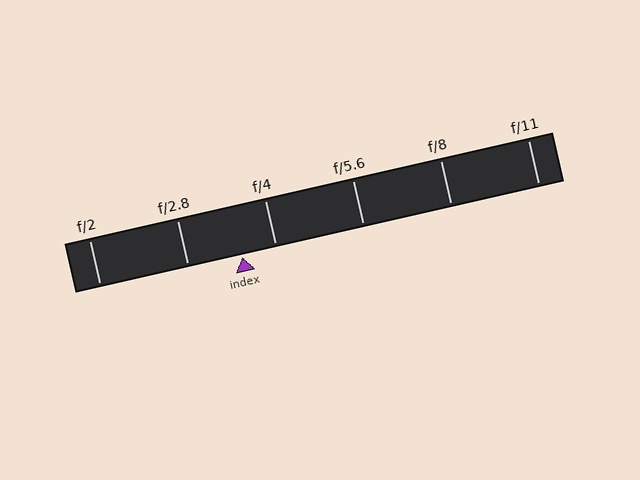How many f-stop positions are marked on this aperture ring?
There are 6 f-stop positions marked.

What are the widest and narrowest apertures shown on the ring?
The widest aperture shown is f/2 and the narrowest is f/11.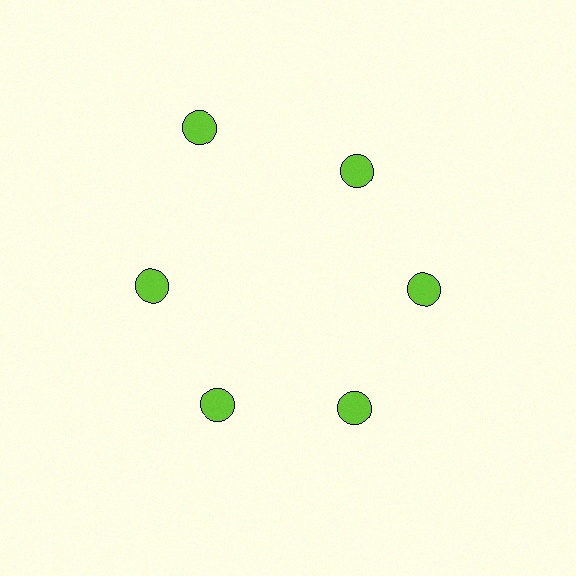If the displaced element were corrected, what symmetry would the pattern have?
It would have 6-fold rotational symmetry — the pattern would map onto itself every 60 degrees.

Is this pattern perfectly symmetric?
No. The 6 lime circles are arranged in a ring, but one element near the 11 o'clock position is pushed outward from the center, breaking the 6-fold rotational symmetry.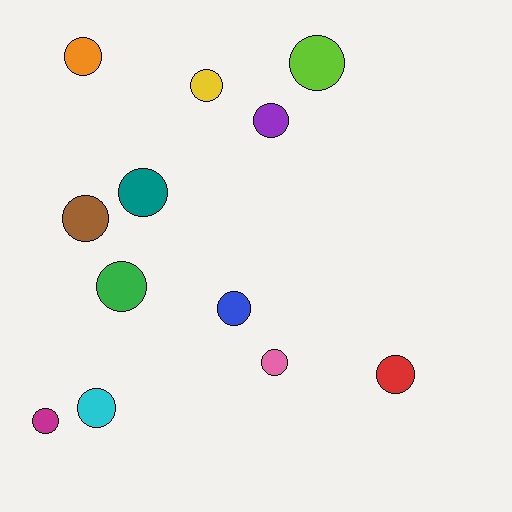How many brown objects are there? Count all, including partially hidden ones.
There is 1 brown object.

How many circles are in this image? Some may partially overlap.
There are 12 circles.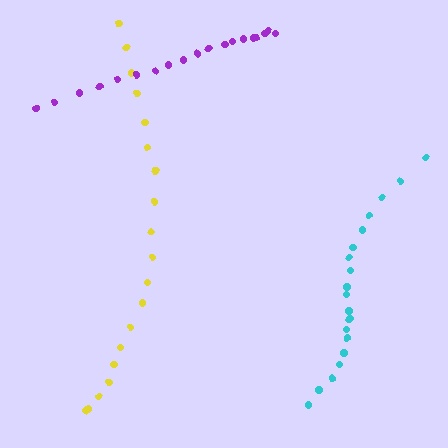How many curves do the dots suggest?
There are 3 distinct paths.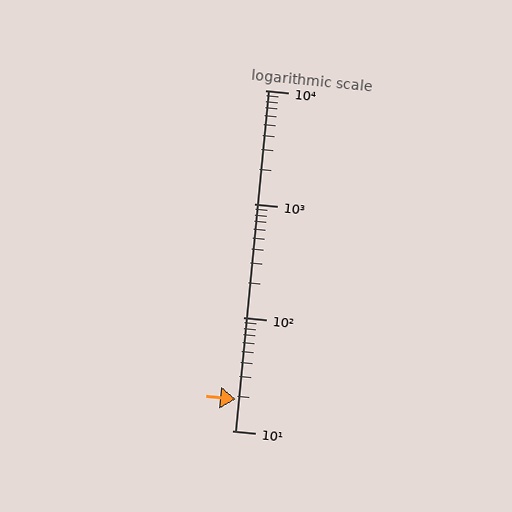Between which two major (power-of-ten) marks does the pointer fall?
The pointer is between 10 and 100.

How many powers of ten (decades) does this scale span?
The scale spans 3 decades, from 10 to 10000.